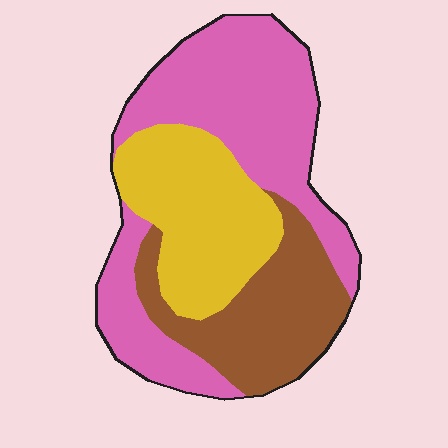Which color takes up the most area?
Pink, at roughly 45%.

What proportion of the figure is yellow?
Yellow covers around 30% of the figure.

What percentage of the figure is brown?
Brown covers around 25% of the figure.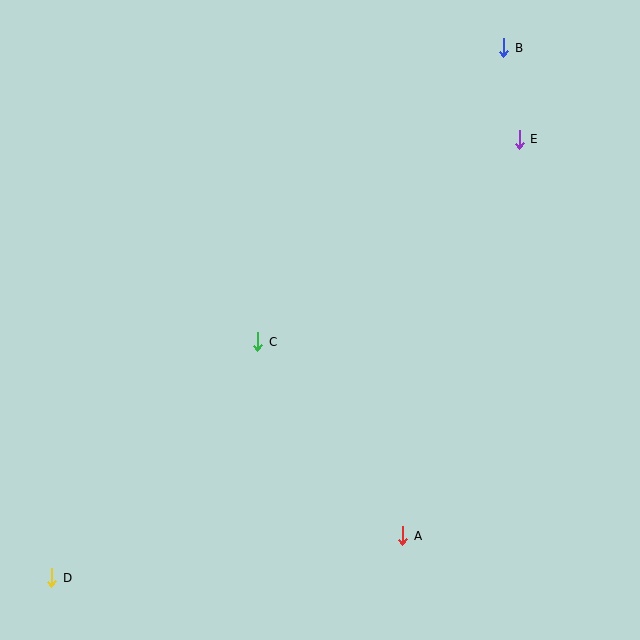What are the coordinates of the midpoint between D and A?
The midpoint between D and A is at (227, 557).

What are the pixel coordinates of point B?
Point B is at (504, 48).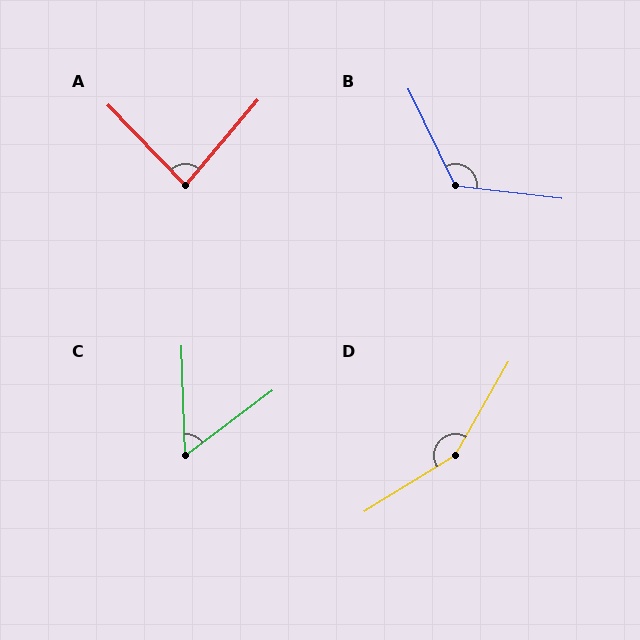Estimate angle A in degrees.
Approximately 84 degrees.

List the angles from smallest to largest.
C (55°), A (84°), B (123°), D (151°).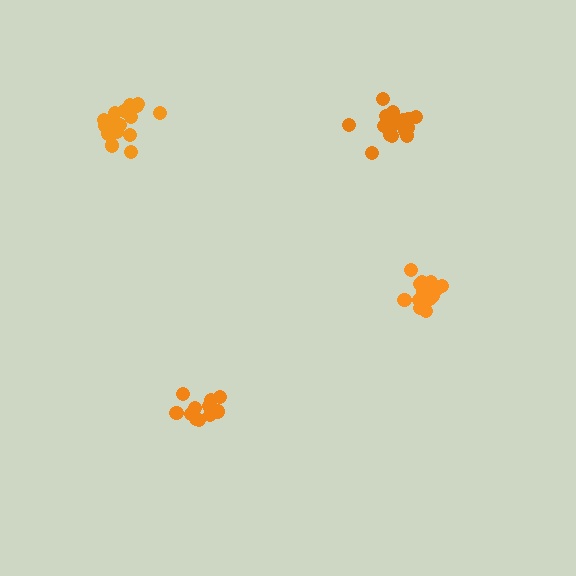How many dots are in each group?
Group 1: 16 dots, Group 2: 11 dots, Group 3: 17 dots, Group 4: 16 dots (60 total).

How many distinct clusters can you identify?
There are 4 distinct clusters.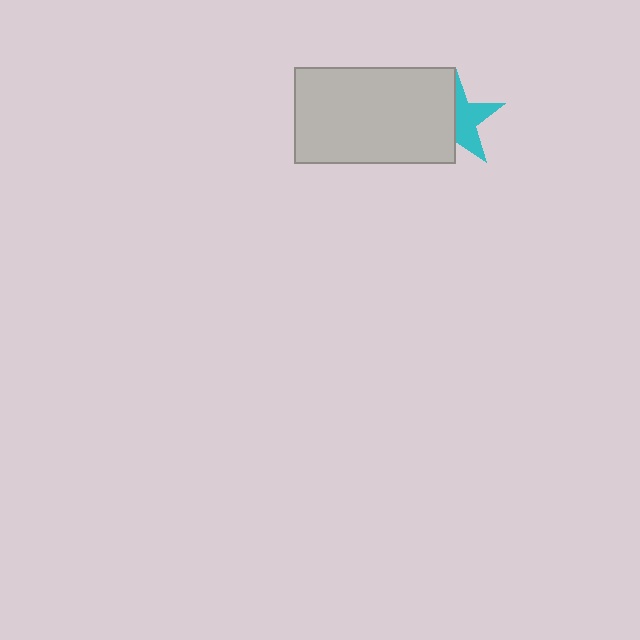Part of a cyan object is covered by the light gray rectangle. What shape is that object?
It is a star.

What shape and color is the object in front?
The object in front is a light gray rectangle.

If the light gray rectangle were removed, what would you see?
You would see the complete cyan star.